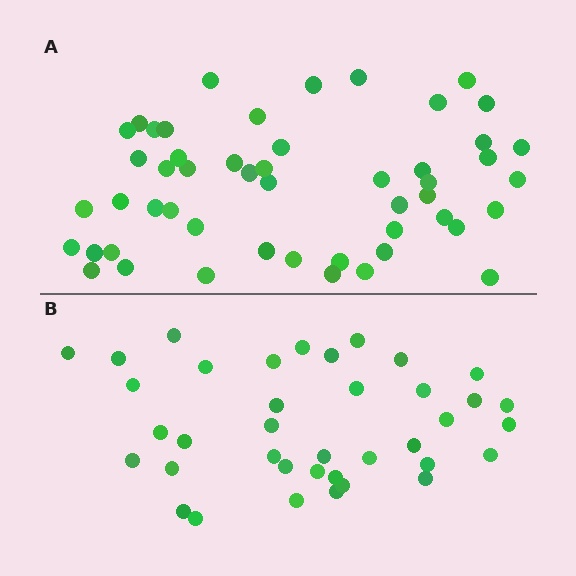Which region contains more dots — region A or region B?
Region A (the top region) has more dots.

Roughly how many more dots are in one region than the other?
Region A has approximately 15 more dots than region B.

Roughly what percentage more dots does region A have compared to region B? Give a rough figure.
About 35% more.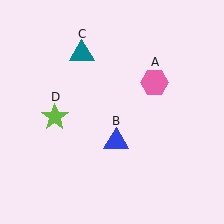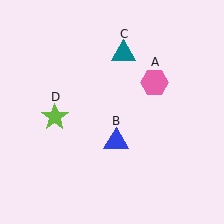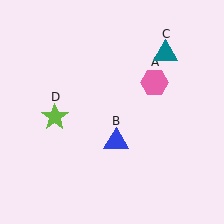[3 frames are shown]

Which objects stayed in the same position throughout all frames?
Pink hexagon (object A) and blue triangle (object B) and lime star (object D) remained stationary.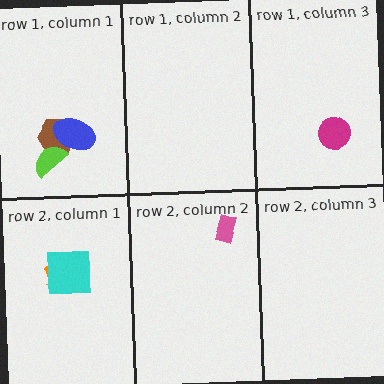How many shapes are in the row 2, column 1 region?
2.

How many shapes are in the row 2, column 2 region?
1.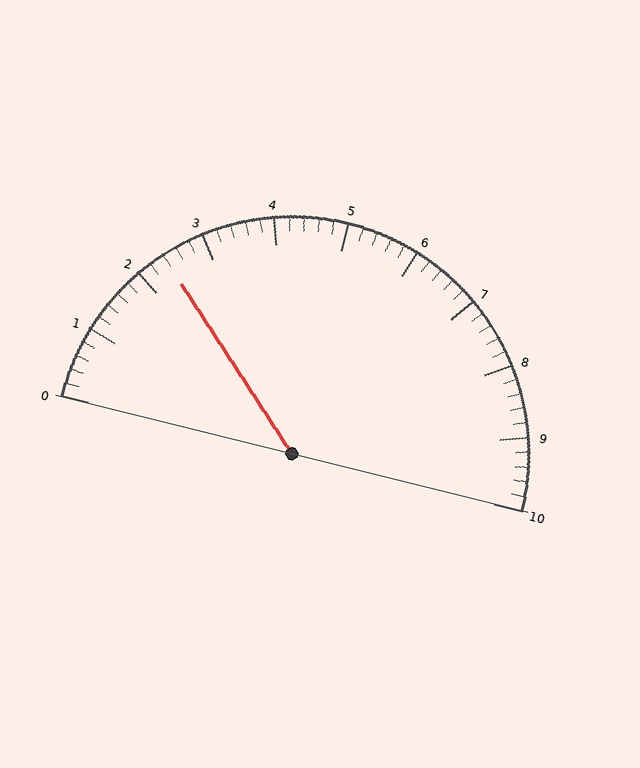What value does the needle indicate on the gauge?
The needle indicates approximately 2.4.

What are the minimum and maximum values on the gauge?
The gauge ranges from 0 to 10.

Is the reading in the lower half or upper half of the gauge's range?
The reading is in the lower half of the range (0 to 10).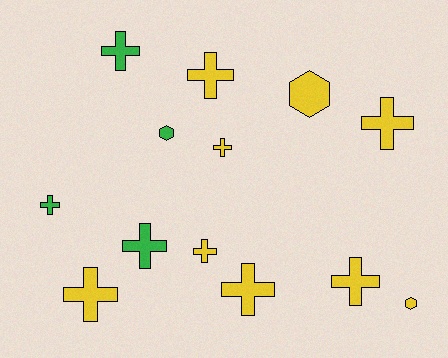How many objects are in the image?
There are 13 objects.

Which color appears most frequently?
Yellow, with 9 objects.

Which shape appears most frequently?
Cross, with 10 objects.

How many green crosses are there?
There are 3 green crosses.